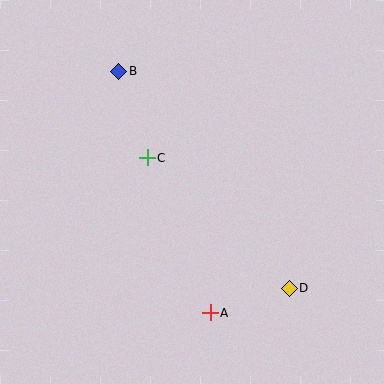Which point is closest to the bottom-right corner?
Point D is closest to the bottom-right corner.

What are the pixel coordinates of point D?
Point D is at (289, 288).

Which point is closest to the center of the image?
Point C at (147, 158) is closest to the center.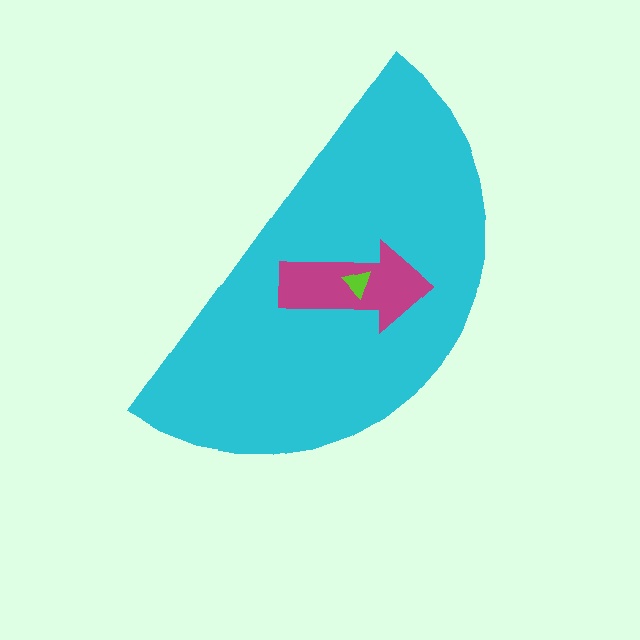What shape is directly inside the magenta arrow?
The lime triangle.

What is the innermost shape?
The lime triangle.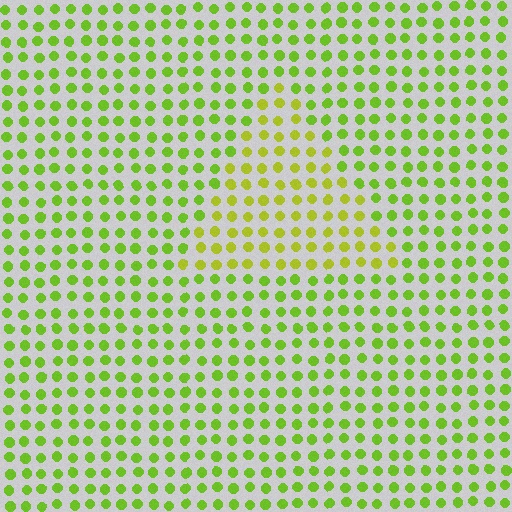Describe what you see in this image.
The image is filled with small lime elements in a uniform arrangement. A triangle-shaped region is visible where the elements are tinted to a slightly different hue, forming a subtle color boundary.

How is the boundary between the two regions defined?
The boundary is defined purely by a slight shift in hue (about 24 degrees). Spacing, size, and orientation are identical on both sides.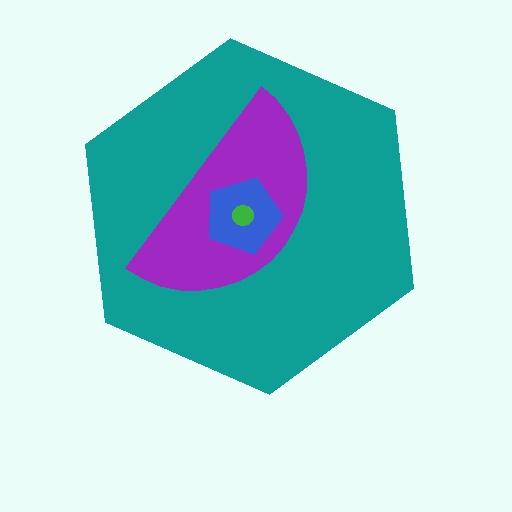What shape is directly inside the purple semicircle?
The blue pentagon.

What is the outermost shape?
The teal hexagon.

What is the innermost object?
The green circle.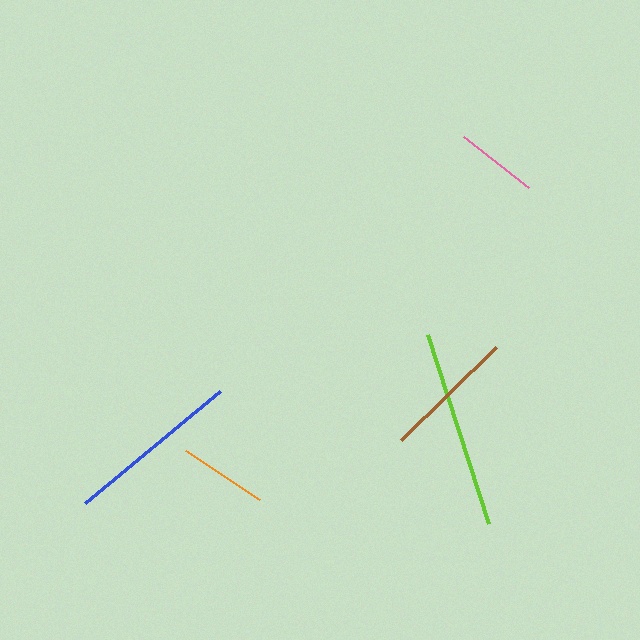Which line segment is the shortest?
The pink line is the shortest at approximately 83 pixels.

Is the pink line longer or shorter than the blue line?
The blue line is longer than the pink line.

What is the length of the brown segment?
The brown segment is approximately 133 pixels long.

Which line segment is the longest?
The lime line is the longest at approximately 198 pixels.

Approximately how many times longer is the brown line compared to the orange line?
The brown line is approximately 1.5 times the length of the orange line.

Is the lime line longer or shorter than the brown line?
The lime line is longer than the brown line.